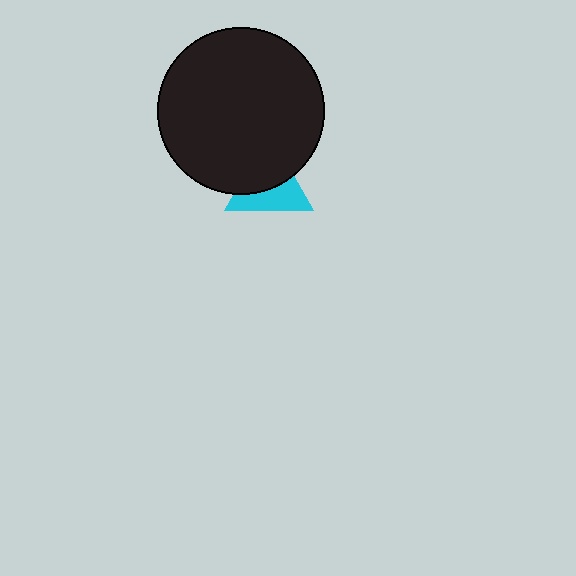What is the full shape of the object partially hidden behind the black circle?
The partially hidden object is a cyan triangle.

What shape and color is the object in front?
The object in front is a black circle.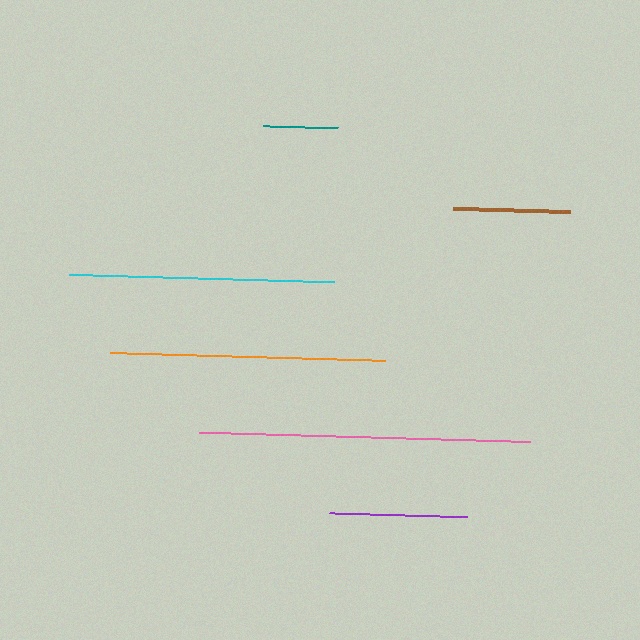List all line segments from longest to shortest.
From longest to shortest: pink, orange, cyan, purple, brown, teal.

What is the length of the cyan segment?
The cyan segment is approximately 265 pixels long.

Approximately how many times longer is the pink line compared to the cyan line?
The pink line is approximately 1.2 times the length of the cyan line.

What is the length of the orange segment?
The orange segment is approximately 275 pixels long.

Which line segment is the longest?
The pink line is the longest at approximately 331 pixels.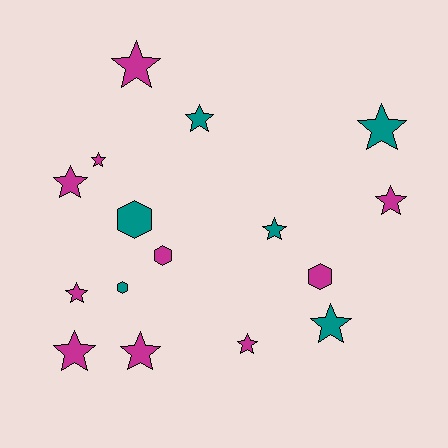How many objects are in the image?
There are 16 objects.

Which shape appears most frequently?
Star, with 12 objects.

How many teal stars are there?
There are 4 teal stars.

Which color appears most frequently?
Magenta, with 10 objects.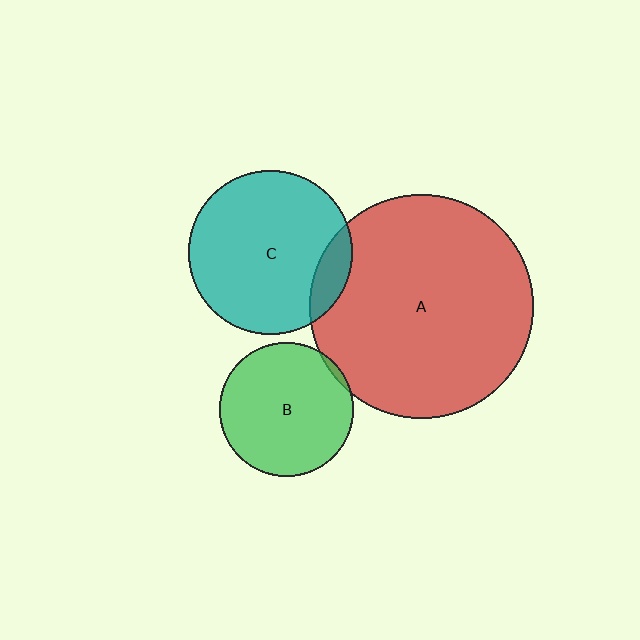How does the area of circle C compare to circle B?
Approximately 1.5 times.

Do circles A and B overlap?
Yes.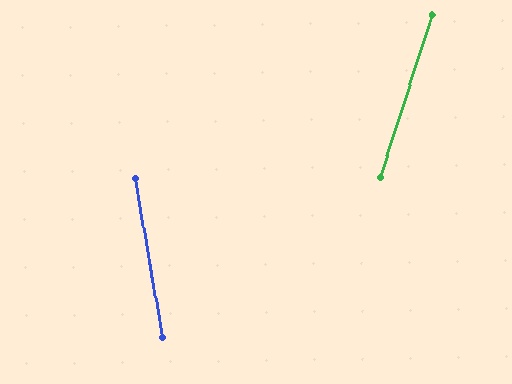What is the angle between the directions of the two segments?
Approximately 27 degrees.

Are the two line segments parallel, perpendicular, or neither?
Neither parallel nor perpendicular — they differ by about 27°.